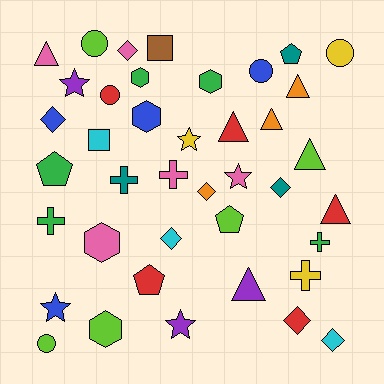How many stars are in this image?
There are 5 stars.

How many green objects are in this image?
There are 5 green objects.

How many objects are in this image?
There are 40 objects.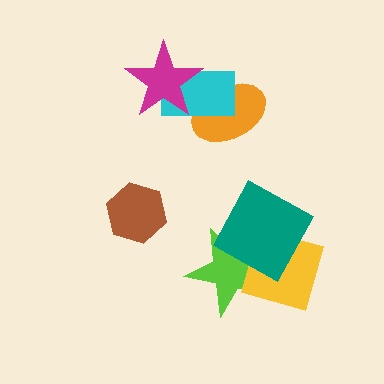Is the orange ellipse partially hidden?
Yes, it is partially covered by another shape.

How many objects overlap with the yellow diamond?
2 objects overlap with the yellow diamond.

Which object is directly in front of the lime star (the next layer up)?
The yellow diamond is directly in front of the lime star.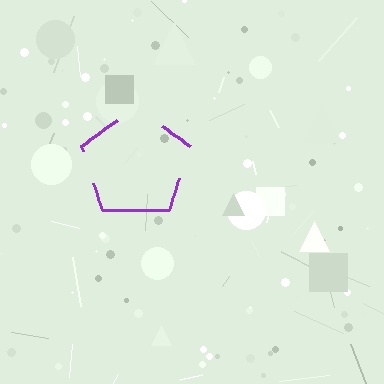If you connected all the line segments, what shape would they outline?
They would outline a pentagon.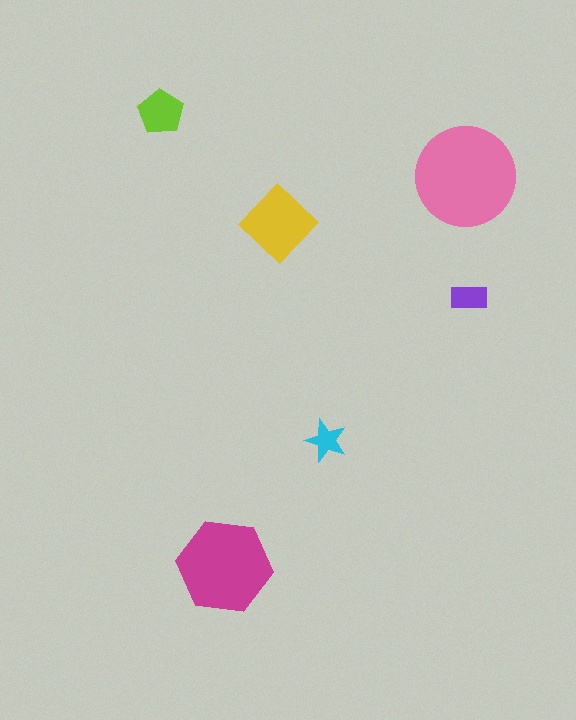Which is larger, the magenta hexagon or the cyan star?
The magenta hexagon.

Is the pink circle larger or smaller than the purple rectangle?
Larger.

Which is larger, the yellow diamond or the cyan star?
The yellow diamond.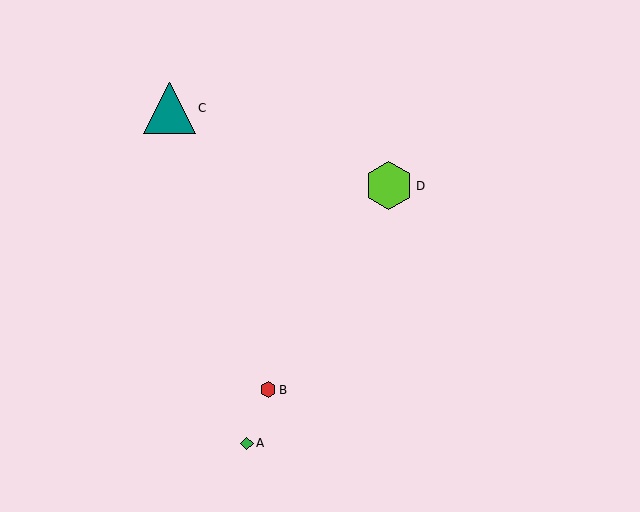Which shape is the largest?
The teal triangle (labeled C) is the largest.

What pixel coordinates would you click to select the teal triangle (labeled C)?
Click at (169, 108) to select the teal triangle C.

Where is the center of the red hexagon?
The center of the red hexagon is at (268, 390).